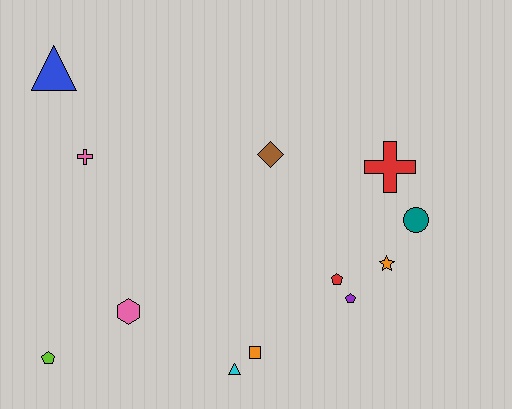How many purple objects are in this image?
There is 1 purple object.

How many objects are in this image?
There are 12 objects.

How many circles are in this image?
There is 1 circle.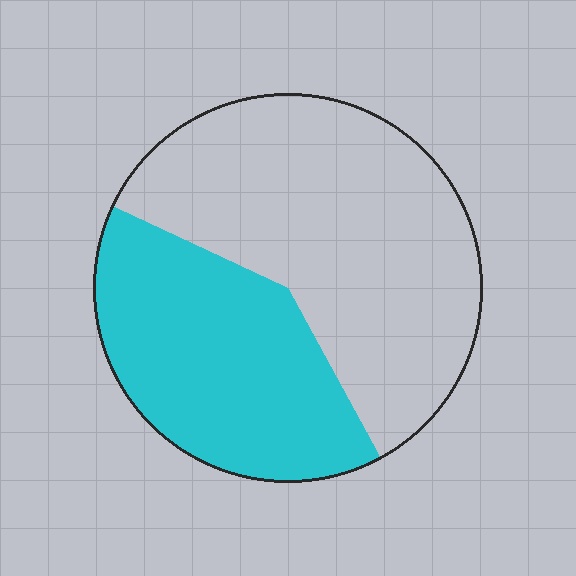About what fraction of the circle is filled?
About two fifths (2/5).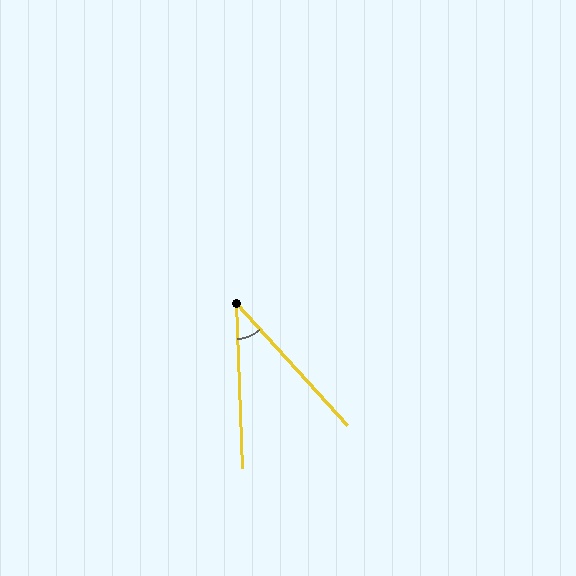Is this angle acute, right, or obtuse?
It is acute.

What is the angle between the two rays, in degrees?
Approximately 40 degrees.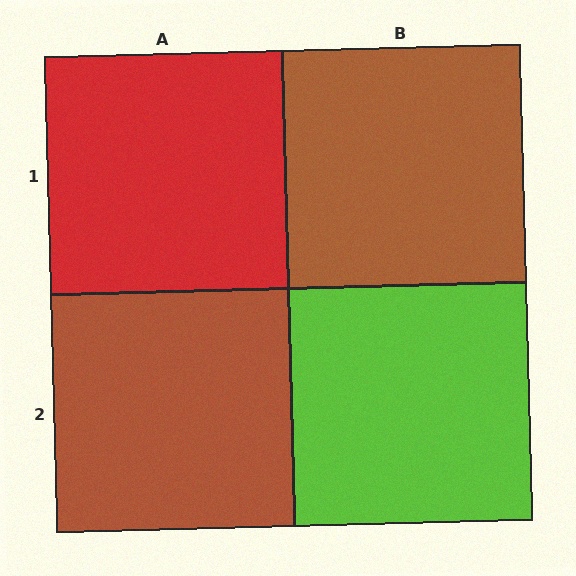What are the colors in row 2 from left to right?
Brown, lime.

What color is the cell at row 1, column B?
Brown.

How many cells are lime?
1 cell is lime.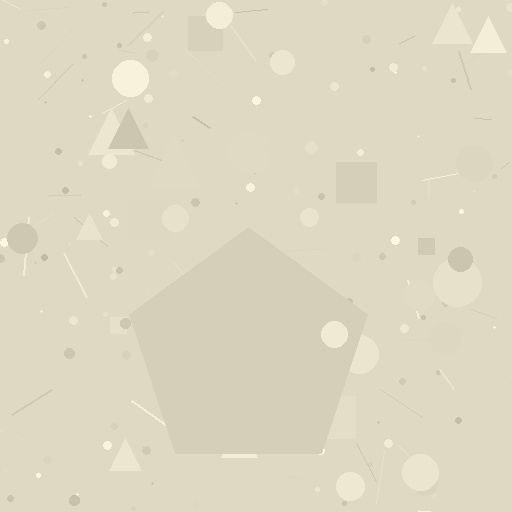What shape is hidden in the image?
A pentagon is hidden in the image.